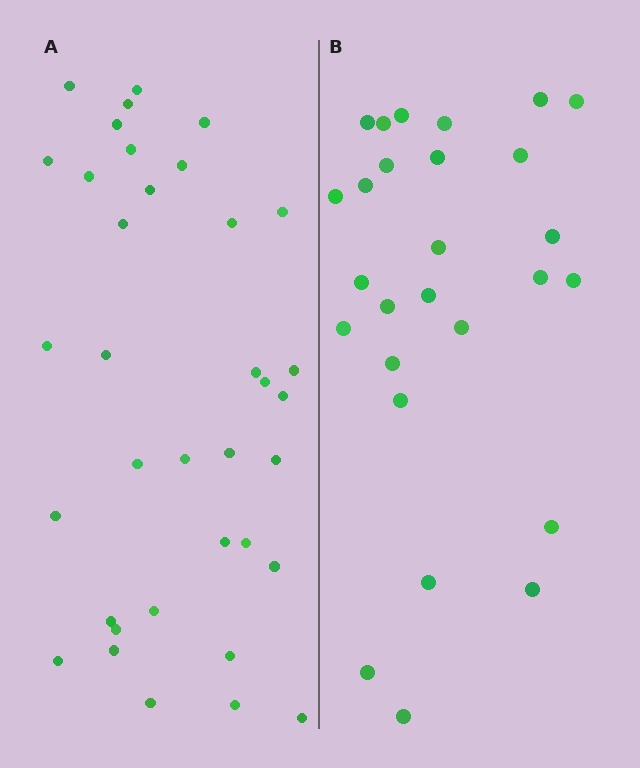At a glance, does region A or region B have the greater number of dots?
Region A (the left region) has more dots.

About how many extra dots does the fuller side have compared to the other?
Region A has roughly 8 or so more dots than region B.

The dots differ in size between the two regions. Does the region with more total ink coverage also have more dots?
No. Region B has more total ink coverage because its dots are larger, but region A actually contains more individual dots. Total area can be misleading — the number of items is what matters here.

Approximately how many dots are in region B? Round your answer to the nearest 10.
About 30 dots. (The exact count is 27, which rounds to 30.)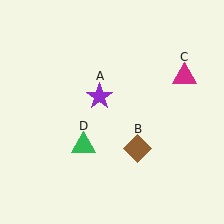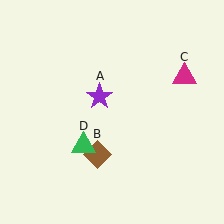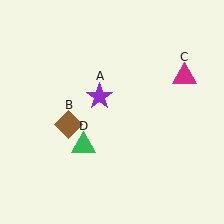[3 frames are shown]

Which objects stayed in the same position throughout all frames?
Purple star (object A) and magenta triangle (object C) and green triangle (object D) remained stationary.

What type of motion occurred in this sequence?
The brown diamond (object B) rotated clockwise around the center of the scene.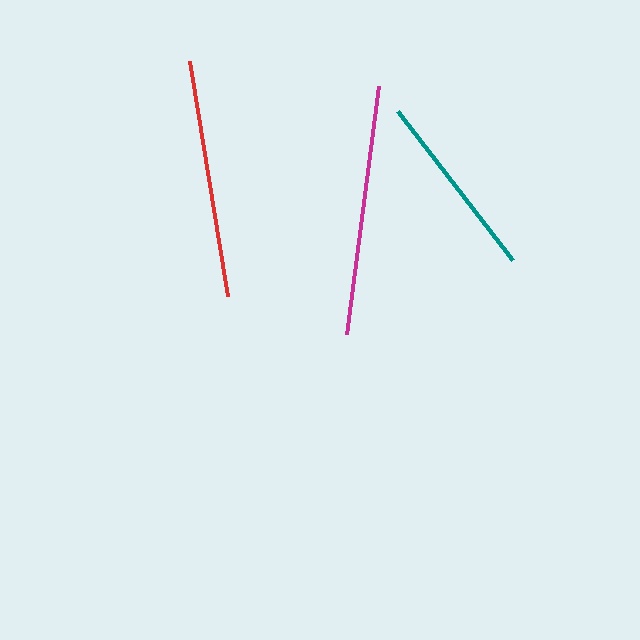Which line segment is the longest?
The magenta line is the longest at approximately 250 pixels.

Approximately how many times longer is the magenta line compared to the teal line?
The magenta line is approximately 1.3 times the length of the teal line.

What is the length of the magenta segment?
The magenta segment is approximately 250 pixels long.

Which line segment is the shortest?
The teal line is the shortest at approximately 188 pixels.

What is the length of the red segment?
The red segment is approximately 237 pixels long.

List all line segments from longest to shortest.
From longest to shortest: magenta, red, teal.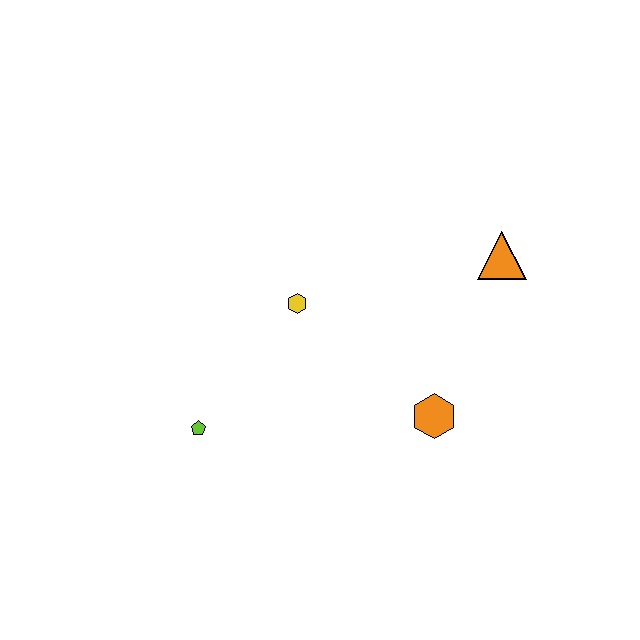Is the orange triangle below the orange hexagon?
No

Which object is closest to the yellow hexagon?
The lime pentagon is closest to the yellow hexagon.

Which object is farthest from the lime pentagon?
The orange triangle is farthest from the lime pentagon.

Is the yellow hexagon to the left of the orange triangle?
Yes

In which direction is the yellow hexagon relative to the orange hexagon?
The yellow hexagon is to the left of the orange hexagon.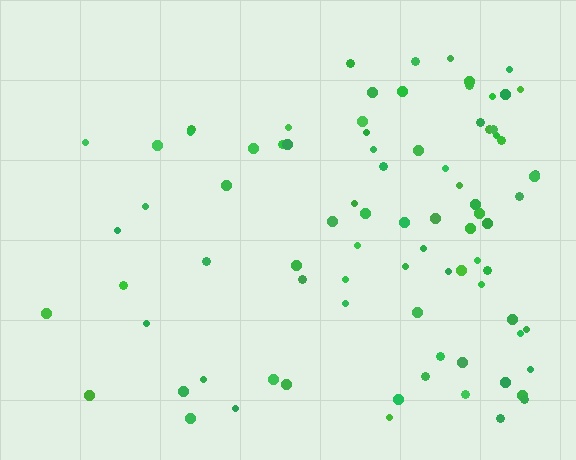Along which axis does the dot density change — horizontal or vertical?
Horizontal.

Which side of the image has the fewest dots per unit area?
The left.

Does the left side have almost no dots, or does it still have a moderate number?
Still a moderate number, just noticeably fewer than the right.